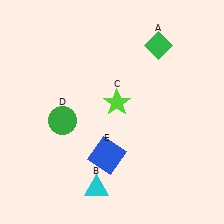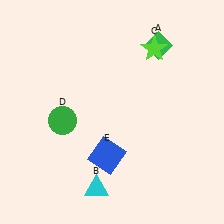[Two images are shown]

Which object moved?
The lime star (C) moved up.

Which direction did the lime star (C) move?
The lime star (C) moved up.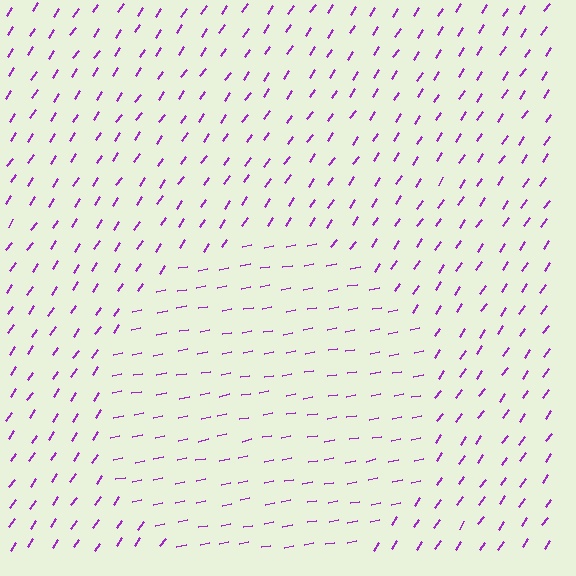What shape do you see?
I see a circle.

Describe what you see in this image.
The image is filled with small purple line segments. A circle region in the image has lines oriented differently from the surrounding lines, creating a visible texture boundary.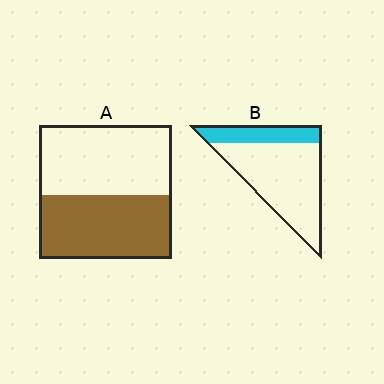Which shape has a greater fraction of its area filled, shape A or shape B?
Shape A.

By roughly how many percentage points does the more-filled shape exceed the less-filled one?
By roughly 25 percentage points (A over B).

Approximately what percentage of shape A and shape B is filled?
A is approximately 50% and B is approximately 25%.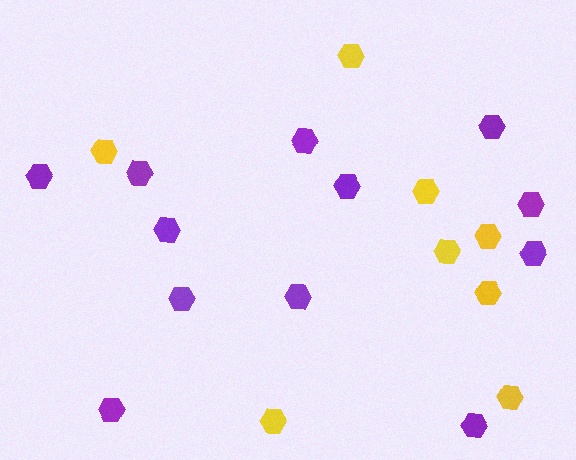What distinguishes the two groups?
There are 2 groups: one group of yellow hexagons (8) and one group of purple hexagons (12).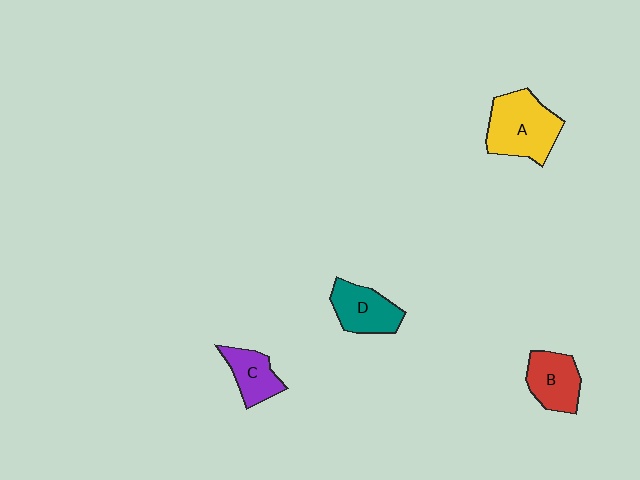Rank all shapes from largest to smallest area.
From largest to smallest: A (yellow), D (teal), B (red), C (purple).